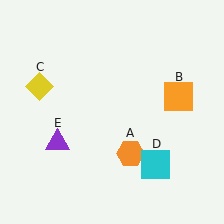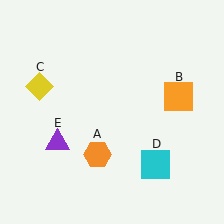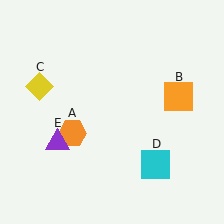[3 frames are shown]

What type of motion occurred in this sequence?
The orange hexagon (object A) rotated clockwise around the center of the scene.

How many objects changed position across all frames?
1 object changed position: orange hexagon (object A).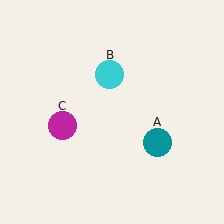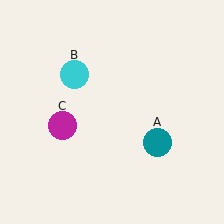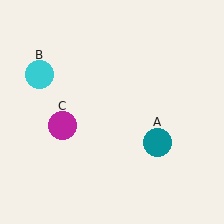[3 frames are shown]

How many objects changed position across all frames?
1 object changed position: cyan circle (object B).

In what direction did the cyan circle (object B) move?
The cyan circle (object B) moved left.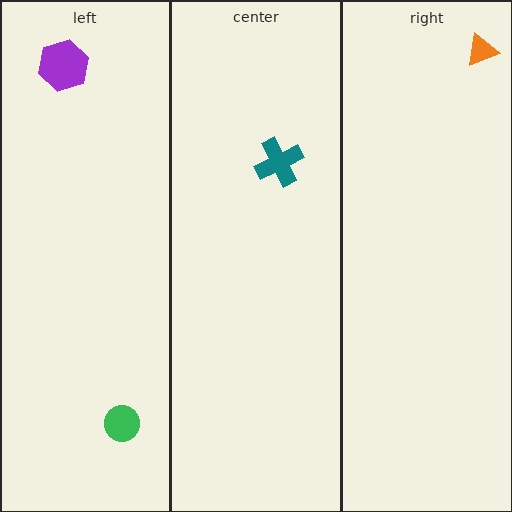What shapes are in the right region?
The orange triangle.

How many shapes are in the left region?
2.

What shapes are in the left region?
The purple hexagon, the green circle.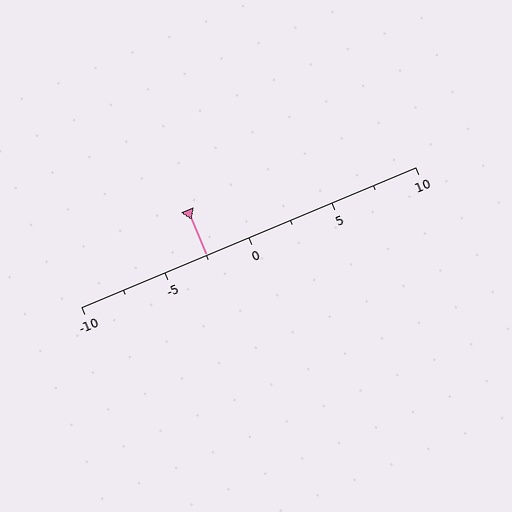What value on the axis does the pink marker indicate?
The marker indicates approximately -2.5.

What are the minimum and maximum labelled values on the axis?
The axis runs from -10 to 10.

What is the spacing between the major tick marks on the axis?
The major ticks are spaced 5 apart.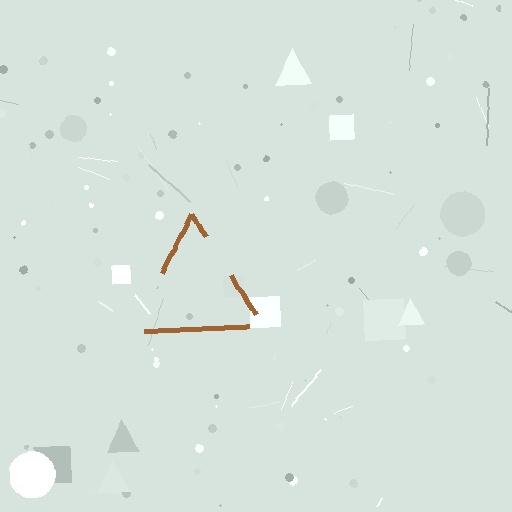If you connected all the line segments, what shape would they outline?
They would outline a triangle.